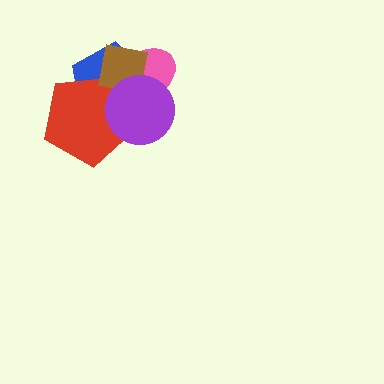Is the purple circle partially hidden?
No, no other shape covers it.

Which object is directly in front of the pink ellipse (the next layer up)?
The red pentagon is directly in front of the pink ellipse.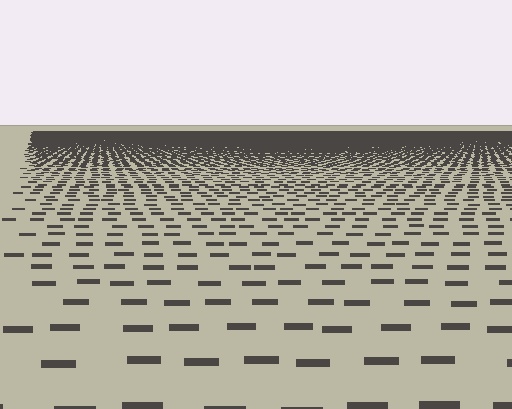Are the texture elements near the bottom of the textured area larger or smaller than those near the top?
Larger. Near the bottom, elements are closer to the viewer and appear at a bigger on-screen size.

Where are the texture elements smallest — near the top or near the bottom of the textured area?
Near the top.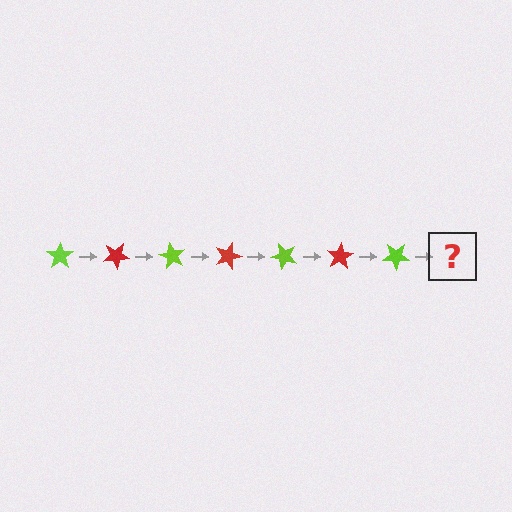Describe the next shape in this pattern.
It should be a red star, rotated 210 degrees from the start.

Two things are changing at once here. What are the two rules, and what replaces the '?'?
The two rules are that it rotates 30 degrees each step and the color cycles through lime and red. The '?' should be a red star, rotated 210 degrees from the start.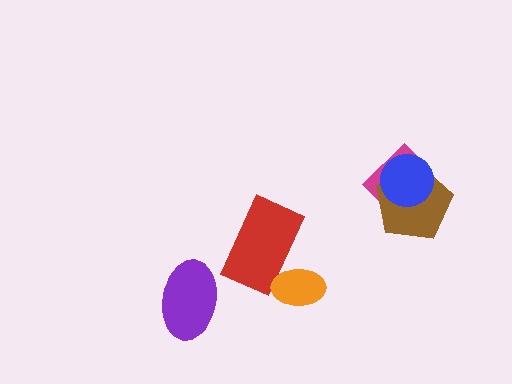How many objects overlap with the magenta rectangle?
2 objects overlap with the magenta rectangle.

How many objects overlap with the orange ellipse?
1 object overlaps with the orange ellipse.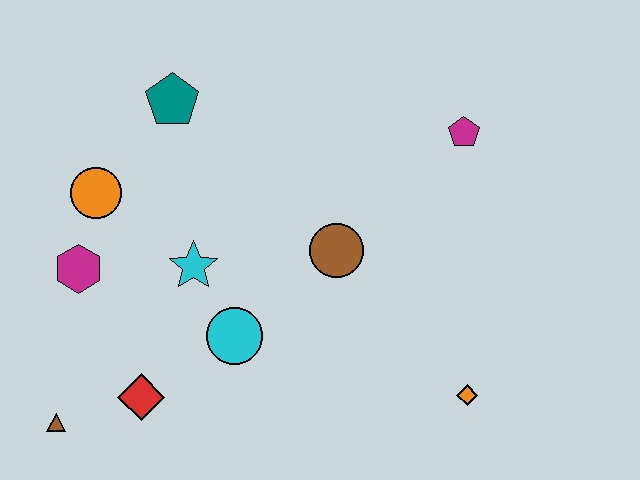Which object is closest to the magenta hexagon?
The orange circle is closest to the magenta hexagon.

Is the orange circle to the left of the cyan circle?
Yes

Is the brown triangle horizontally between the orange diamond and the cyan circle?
No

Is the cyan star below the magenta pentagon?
Yes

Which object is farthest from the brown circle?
The brown triangle is farthest from the brown circle.